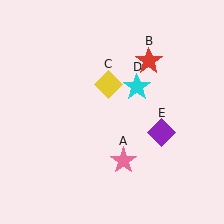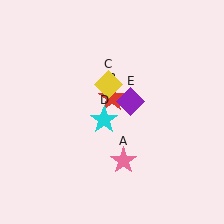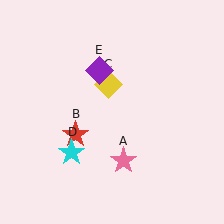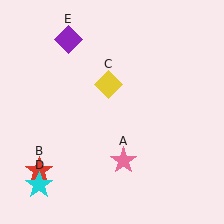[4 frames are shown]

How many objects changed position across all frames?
3 objects changed position: red star (object B), cyan star (object D), purple diamond (object E).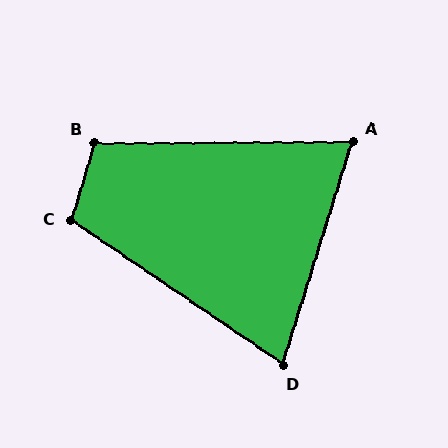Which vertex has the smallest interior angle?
A, at approximately 73 degrees.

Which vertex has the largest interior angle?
C, at approximately 107 degrees.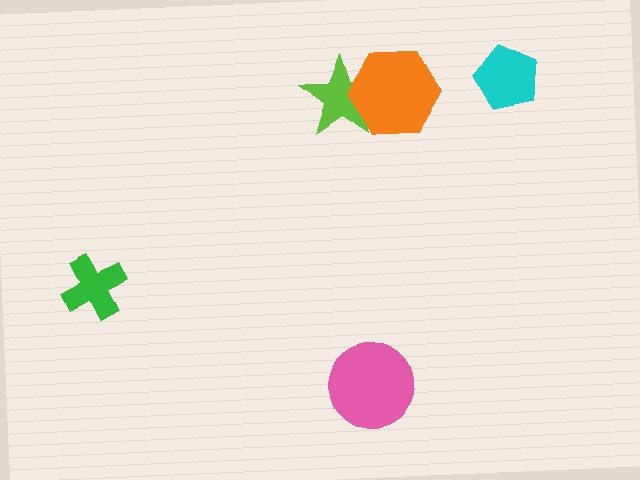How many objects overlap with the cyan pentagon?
0 objects overlap with the cyan pentagon.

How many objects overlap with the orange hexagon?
1 object overlaps with the orange hexagon.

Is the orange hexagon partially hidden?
No, no other shape covers it.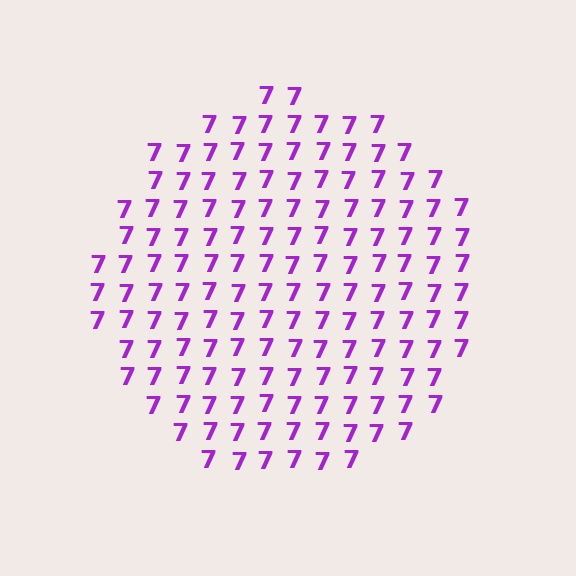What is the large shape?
The large shape is a circle.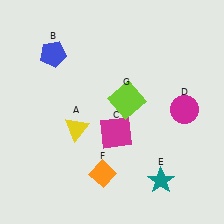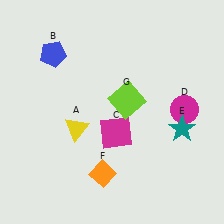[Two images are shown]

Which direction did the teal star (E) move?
The teal star (E) moved up.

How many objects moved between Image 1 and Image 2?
1 object moved between the two images.